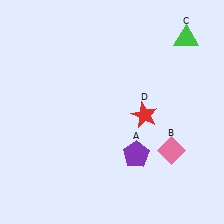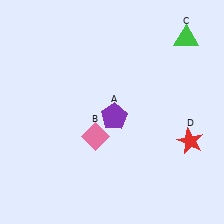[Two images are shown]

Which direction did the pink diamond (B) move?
The pink diamond (B) moved left.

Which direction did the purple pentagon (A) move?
The purple pentagon (A) moved up.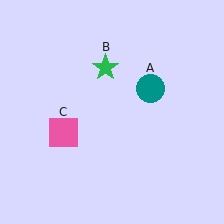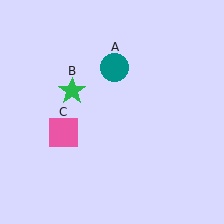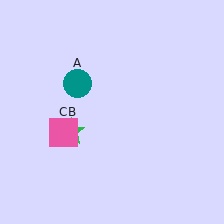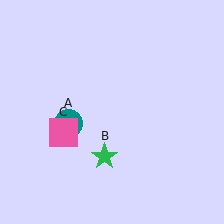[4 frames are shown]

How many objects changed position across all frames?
2 objects changed position: teal circle (object A), green star (object B).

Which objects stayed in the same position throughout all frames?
Pink square (object C) remained stationary.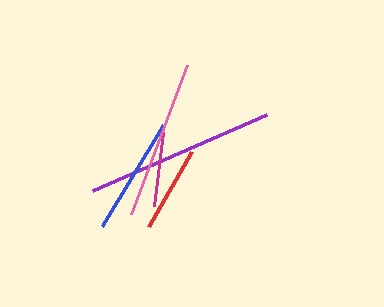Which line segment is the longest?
The purple line is the longest at approximately 190 pixels.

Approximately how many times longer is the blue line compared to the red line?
The blue line is approximately 1.4 times the length of the red line.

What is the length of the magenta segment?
The magenta segment is approximately 75 pixels long.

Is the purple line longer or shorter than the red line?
The purple line is longer than the red line.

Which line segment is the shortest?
The magenta line is the shortest at approximately 75 pixels.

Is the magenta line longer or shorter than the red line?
The red line is longer than the magenta line.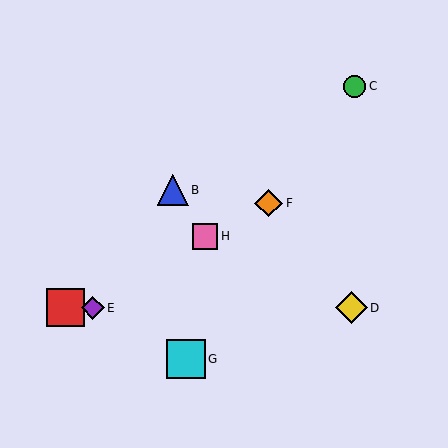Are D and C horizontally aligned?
No, D is at y≈308 and C is at y≈86.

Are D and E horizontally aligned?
Yes, both are at y≈308.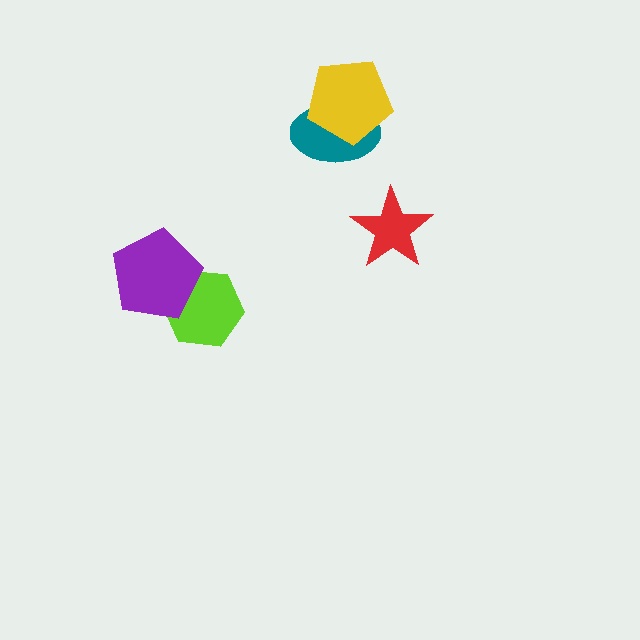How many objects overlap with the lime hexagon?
1 object overlaps with the lime hexagon.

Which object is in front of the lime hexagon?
The purple pentagon is in front of the lime hexagon.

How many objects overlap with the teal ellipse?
1 object overlaps with the teal ellipse.